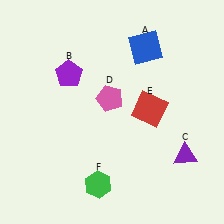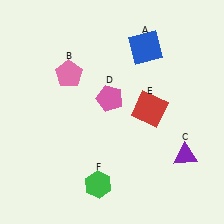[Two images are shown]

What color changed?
The pentagon (B) changed from purple in Image 1 to pink in Image 2.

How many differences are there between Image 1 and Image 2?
There is 1 difference between the two images.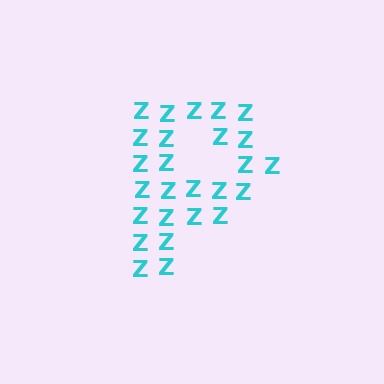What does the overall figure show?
The overall figure shows the letter P.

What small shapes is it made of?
It is made of small letter Z's.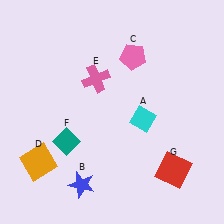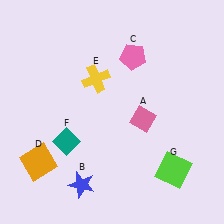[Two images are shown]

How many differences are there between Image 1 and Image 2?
There are 3 differences between the two images.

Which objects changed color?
A changed from cyan to pink. E changed from pink to yellow. G changed from red to lime.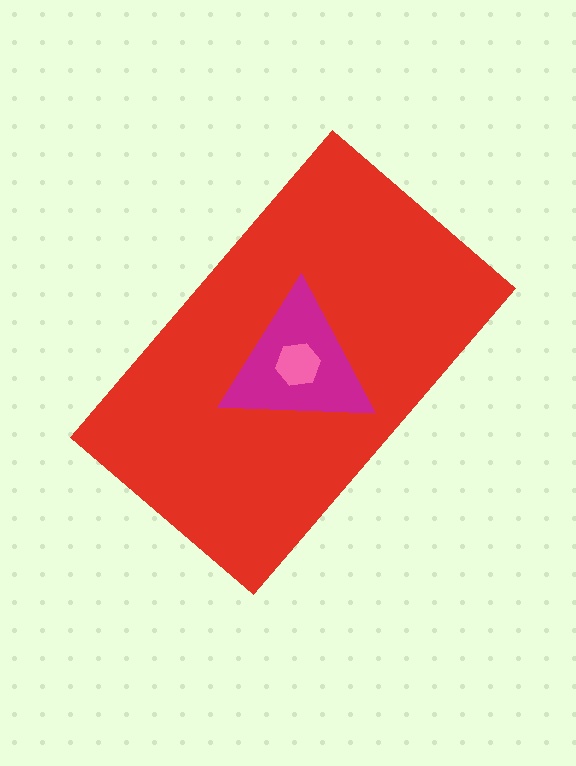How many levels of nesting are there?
3.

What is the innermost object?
The pink hexagon.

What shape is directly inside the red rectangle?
The magenta triangle.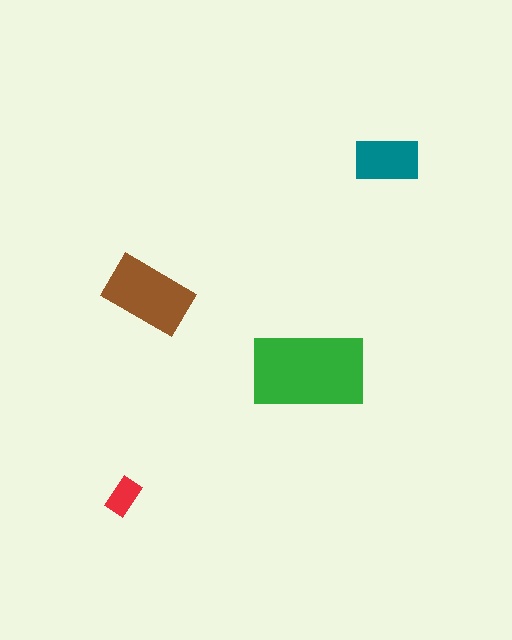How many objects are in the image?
There are 4 objects in the image.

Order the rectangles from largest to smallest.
the green one, the brown one, the teal one, the red one.